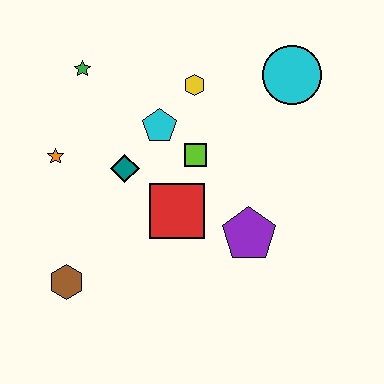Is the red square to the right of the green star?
Yes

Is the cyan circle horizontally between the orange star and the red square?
No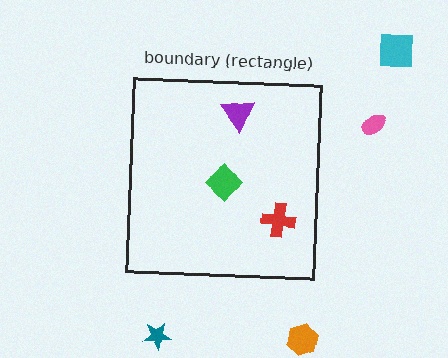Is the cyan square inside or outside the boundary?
Outside.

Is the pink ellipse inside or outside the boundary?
Outside.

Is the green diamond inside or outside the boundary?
Inside.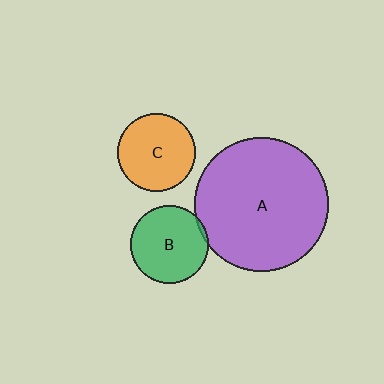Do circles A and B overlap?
Yes.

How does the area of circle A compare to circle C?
Approximately 2.9 times.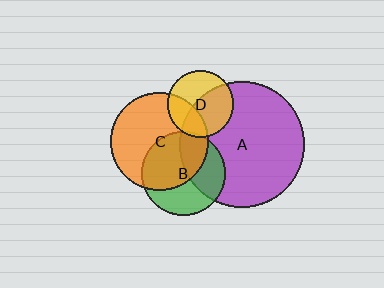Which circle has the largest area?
Circle A (purple).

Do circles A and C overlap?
Yes.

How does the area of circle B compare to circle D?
Approximately 1.6 times.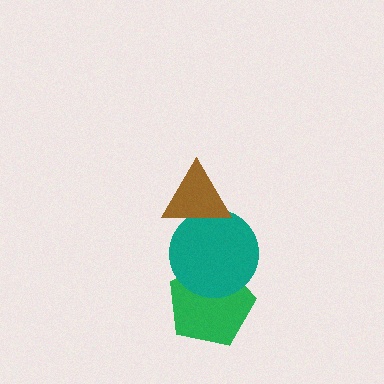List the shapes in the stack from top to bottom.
From top to bottom: the brown triangle, the teal circle, the green pentagon.